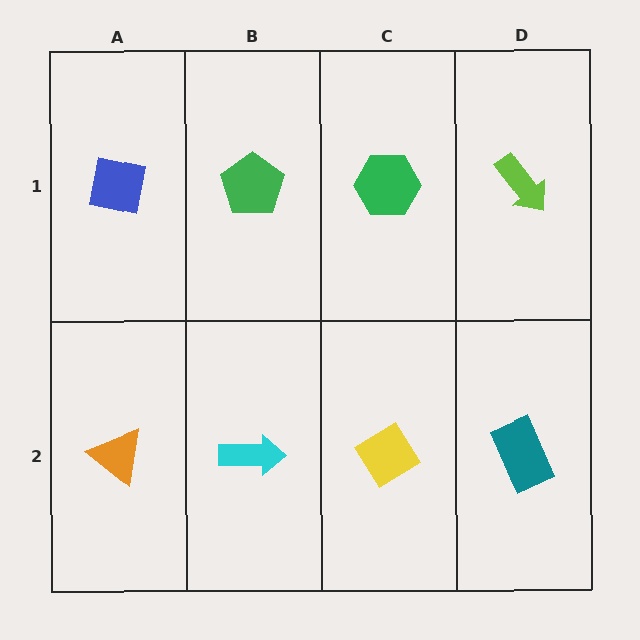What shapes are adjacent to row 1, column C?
A yellow diamond (row 2, column C), a green pentagon (row 1, column B), a lime arrow (row 1, column D).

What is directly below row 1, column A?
An orange triangle.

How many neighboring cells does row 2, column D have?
2.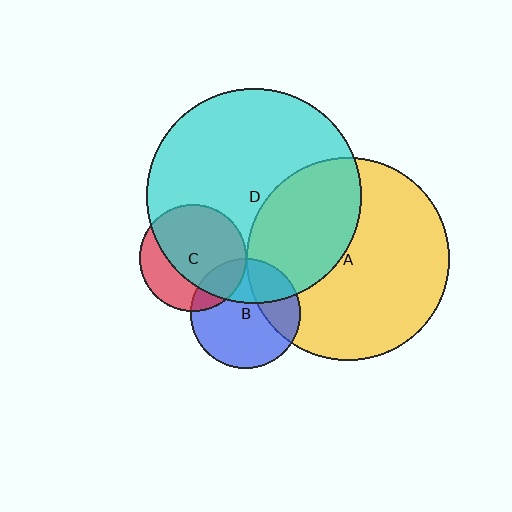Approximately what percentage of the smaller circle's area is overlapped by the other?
Approximately 35%.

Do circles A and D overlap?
Yes.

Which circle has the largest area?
Circle D (cyan).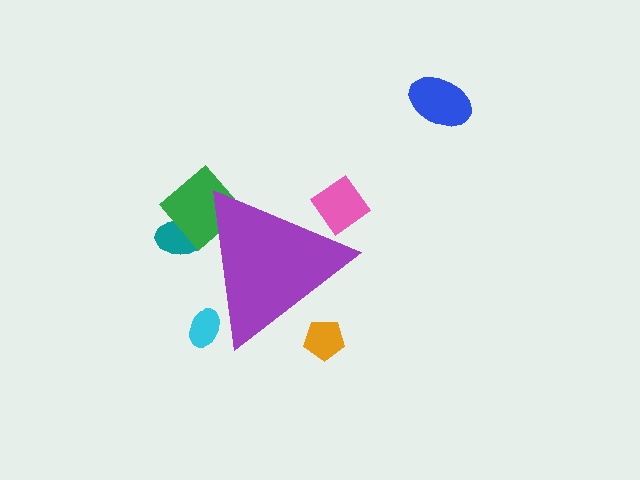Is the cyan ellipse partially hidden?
Yes, the cyan ellipse is partially hidden behind the purple triangle.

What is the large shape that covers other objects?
A purple triangle.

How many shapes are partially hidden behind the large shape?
5 shapes are partially hidden.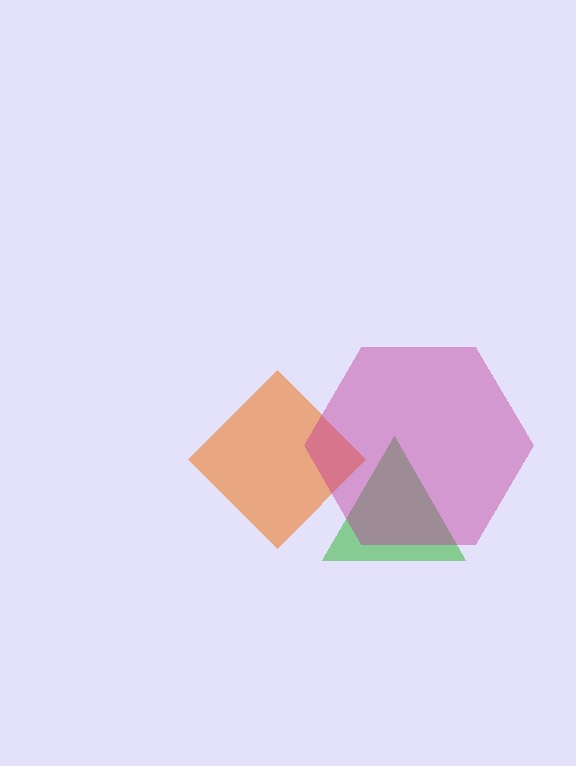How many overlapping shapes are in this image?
There are 3 overlapping shapes in the image.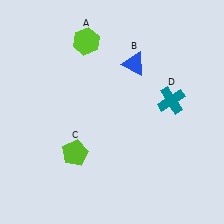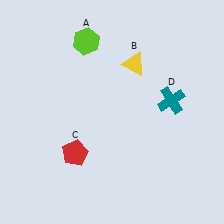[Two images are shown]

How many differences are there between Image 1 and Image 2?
There are 2 differences between the two images.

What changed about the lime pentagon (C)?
In Image 1, C is lime. In Image 2, it changed to red.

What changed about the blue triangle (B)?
In Image 1, B is blue. In Image 2, it changed to yellow.